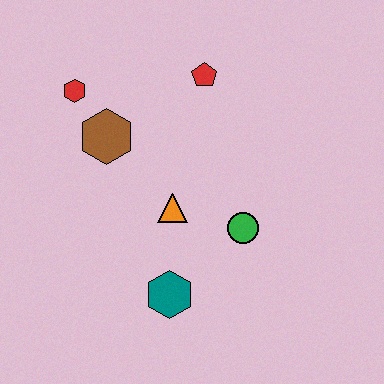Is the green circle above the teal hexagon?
Yes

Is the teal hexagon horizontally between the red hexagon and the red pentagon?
Yes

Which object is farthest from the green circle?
The red hexagon is farthest from the green circle.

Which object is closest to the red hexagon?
The brown hexagon is closest to the red hexagon.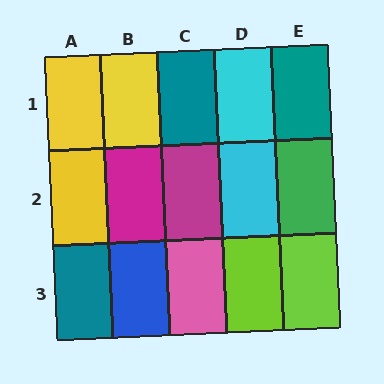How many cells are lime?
2 cells are lime.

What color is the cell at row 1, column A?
Yellow.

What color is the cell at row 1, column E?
Teal.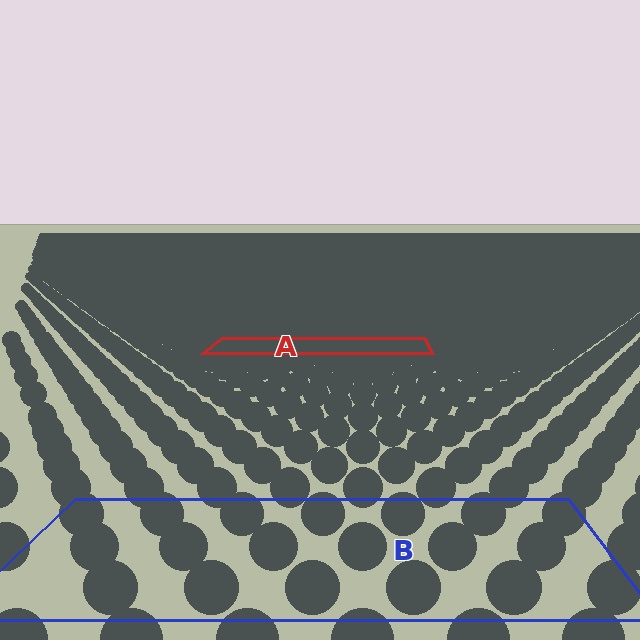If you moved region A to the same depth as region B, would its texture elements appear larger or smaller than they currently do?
They would appear larger. At a closer depth, the same texture elements are projected at a bigger on-screen size.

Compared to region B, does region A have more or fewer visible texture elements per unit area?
Region A has more texture elements per unit area — they are packed more densely because it is farther away.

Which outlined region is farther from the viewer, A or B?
Region A is farther from the viewer — the texture elements inside it appear smaller and more densely packed.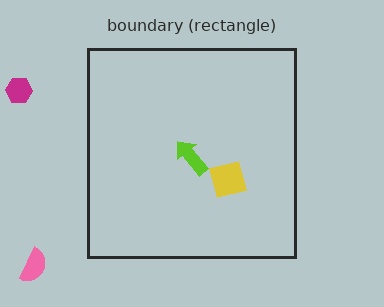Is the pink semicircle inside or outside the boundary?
Outside.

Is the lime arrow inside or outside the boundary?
Inside.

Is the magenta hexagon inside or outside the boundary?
Outside.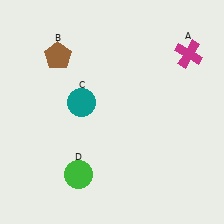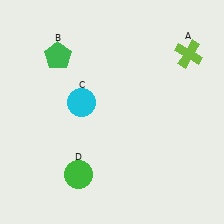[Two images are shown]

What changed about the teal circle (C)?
In Image 1, C is teal. In Image 2, it changed to cyan.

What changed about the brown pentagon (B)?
In Image 1, B is brown. In Image 2, it changed to green.